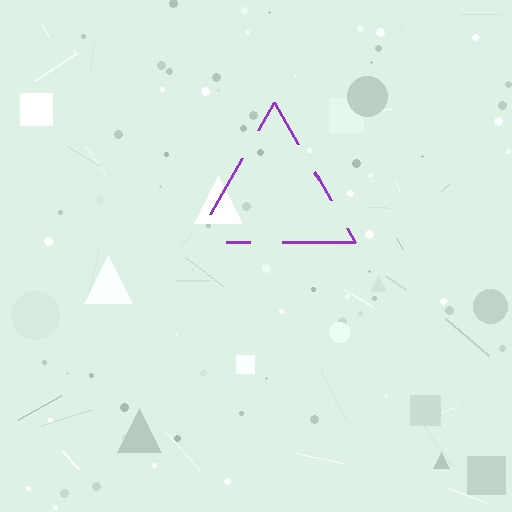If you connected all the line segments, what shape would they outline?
They would outline a triangle.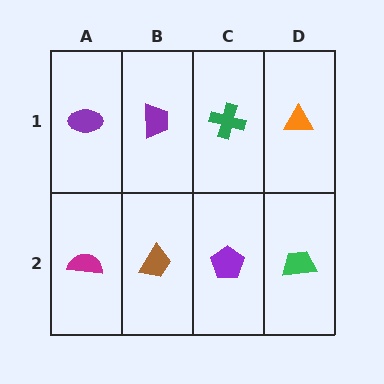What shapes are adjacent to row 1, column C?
A purple pentagon (row 2, column C), a purple trapezoid (row 1, column B), an orange triangle (row 1, column D).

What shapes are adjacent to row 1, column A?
A magenta semicircle (row 2, column A), a purple trapezoid (row 1, column B).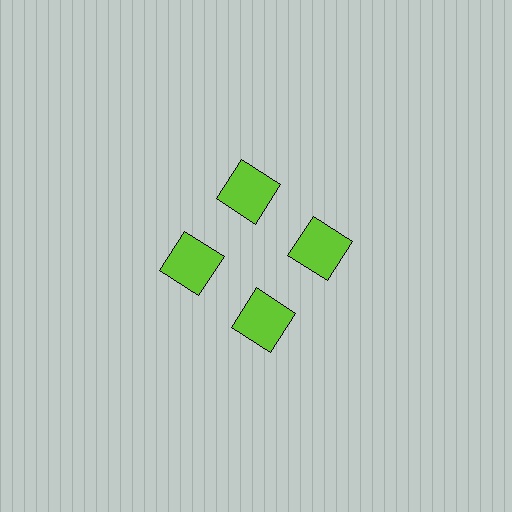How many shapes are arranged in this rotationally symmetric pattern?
There are 4 shapes, arranged in 4 groups of 1.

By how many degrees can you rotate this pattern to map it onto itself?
The pattern maps onto itself every 90 degrees of rotation.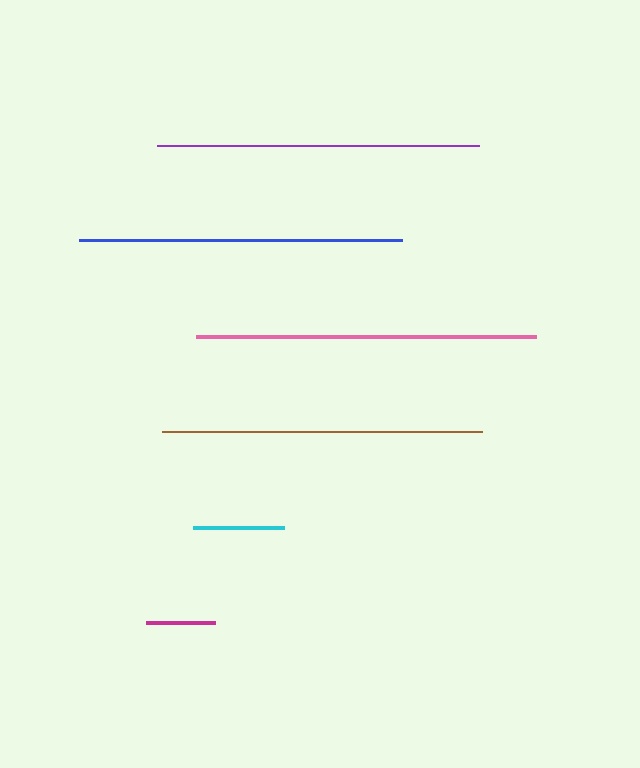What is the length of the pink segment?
The pink segment is approximately 340 pixels long.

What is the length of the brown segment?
The brown segment is approximately 320 pixels long.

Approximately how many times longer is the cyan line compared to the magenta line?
The cyan line is approximately 1.3 times the length of the magenta line.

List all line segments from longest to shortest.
From longest to shortest: pink, blue, purple, brown, cyan, magenta.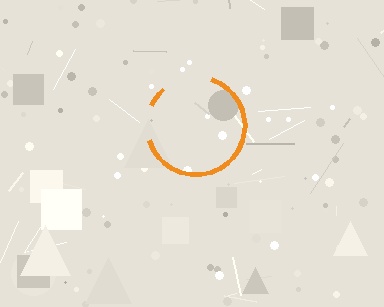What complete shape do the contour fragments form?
The contour fragments form a circle.